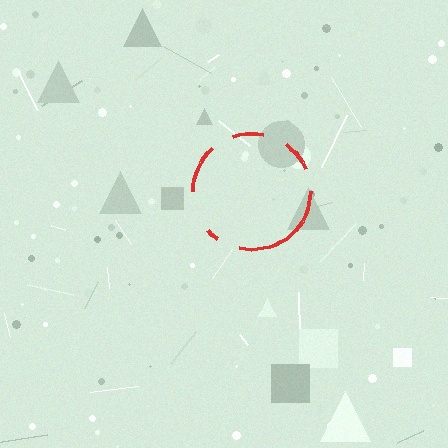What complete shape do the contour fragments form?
The contour fragments form a circle.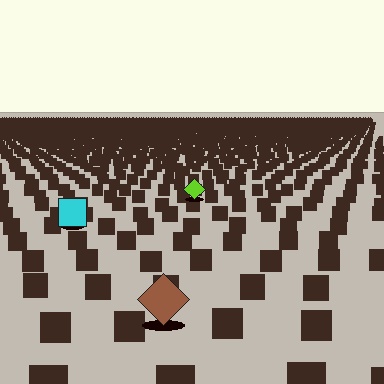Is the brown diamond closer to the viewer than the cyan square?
Yes. The brown diamond is closer — you can tell from the texture gradient: the ground texture is coarser near it.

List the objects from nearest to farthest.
From nearest to farthest: the brown diamond, the cyan square, the lime diamond.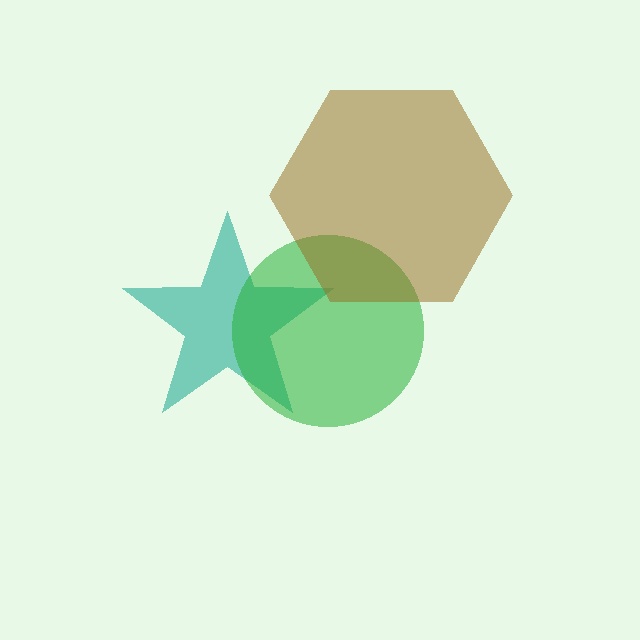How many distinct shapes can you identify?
There are 3 distinct shapes: a teal star, a green circle, a brown hexagon.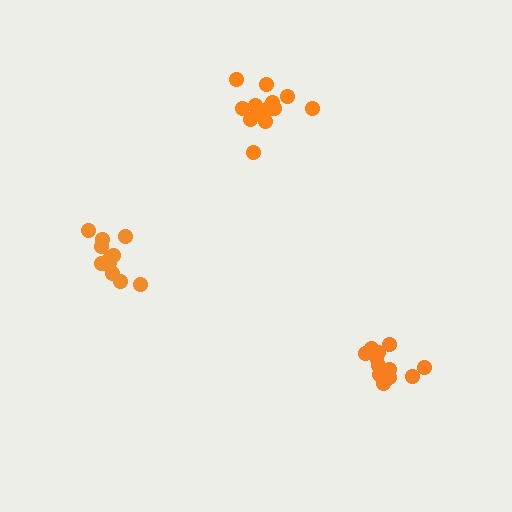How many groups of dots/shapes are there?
There are 3 groups.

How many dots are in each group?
Group 1: 14 dots, Group 2: 17 dots, Group 3: 12 dots (43 total).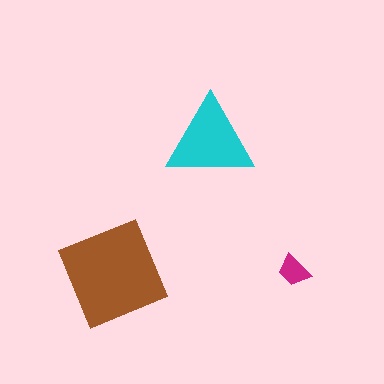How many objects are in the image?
There are 3 objects in the image.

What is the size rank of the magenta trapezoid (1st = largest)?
3rd.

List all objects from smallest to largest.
The magenta trapezoid, the cyan triangle, the brown diamond.